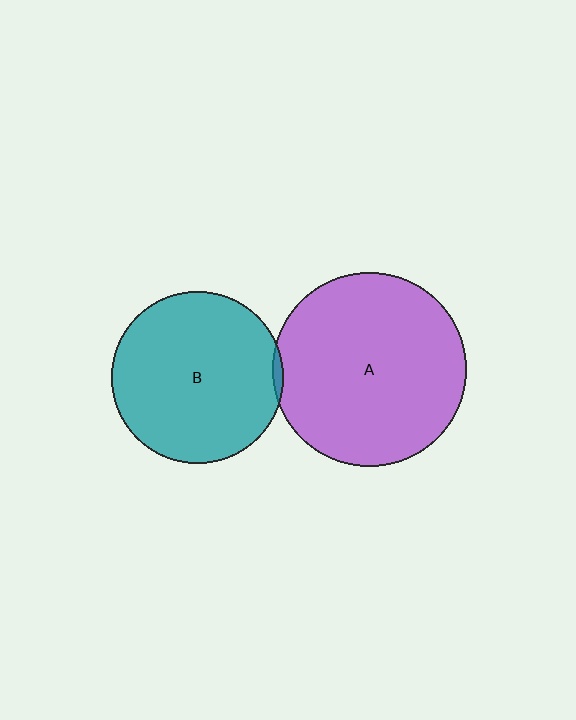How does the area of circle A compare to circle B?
Approximately 1.3 times.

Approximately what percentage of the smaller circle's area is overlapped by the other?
Approximately 5%.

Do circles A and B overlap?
Yes.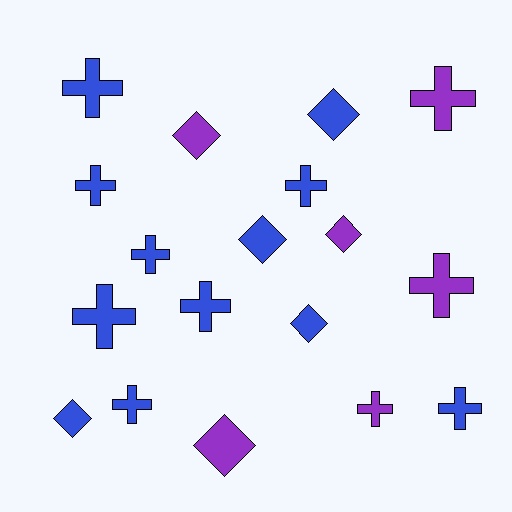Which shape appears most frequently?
Cross, with 11 objects.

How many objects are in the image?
There are 18 objects.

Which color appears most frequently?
Blue, with 12 objects.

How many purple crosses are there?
There are 3 purple crosses.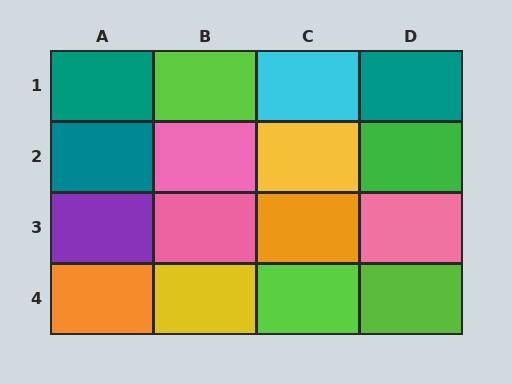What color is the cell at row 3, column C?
Orange.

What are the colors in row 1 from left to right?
Teal, lime, cyan, teal.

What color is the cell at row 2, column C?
Yellow.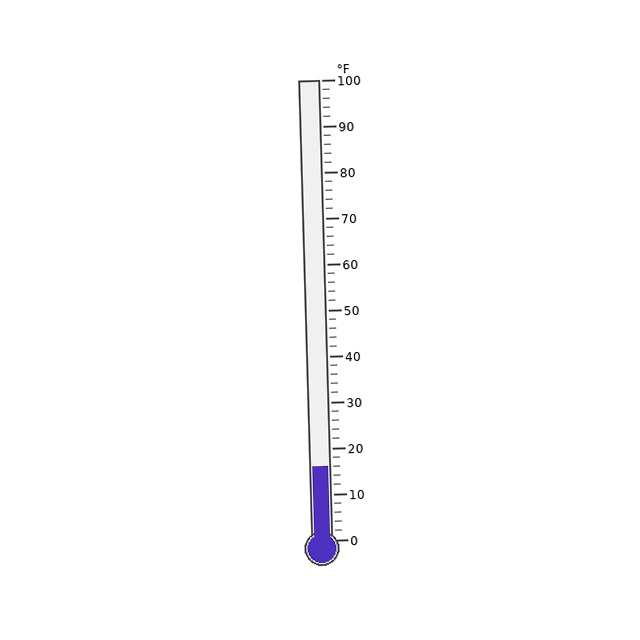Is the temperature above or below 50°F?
The temperature is below 50°F.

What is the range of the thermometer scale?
The thermometer scale ranges from 0°F to 100°F.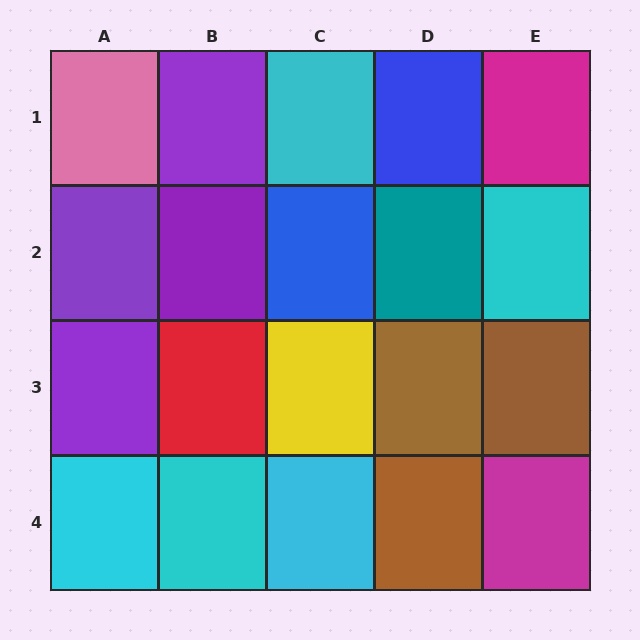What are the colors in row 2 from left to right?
Purple, purple, blue, teal, cyan.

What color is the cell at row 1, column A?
Pink.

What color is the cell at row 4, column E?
Magenta.